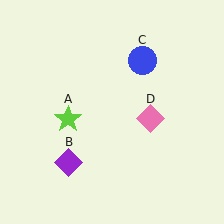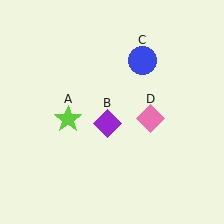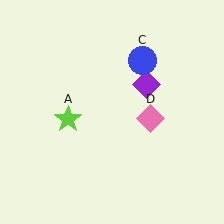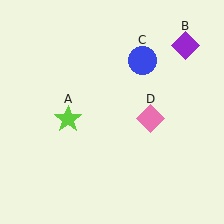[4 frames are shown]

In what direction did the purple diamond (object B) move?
The purple diamond (object B) moved up and to the right.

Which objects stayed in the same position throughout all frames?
Lime star (object A) and blue circle (object C) and pink diamond (object D) remained stationary.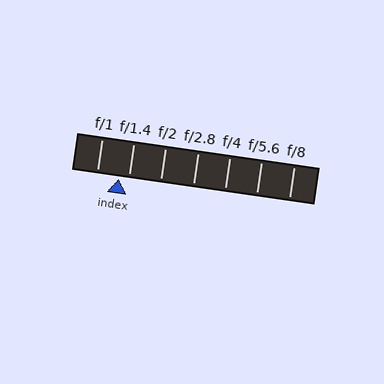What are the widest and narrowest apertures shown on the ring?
The widest aperture shown is f/1 and the narrowest is f/8.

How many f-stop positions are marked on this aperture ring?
There are 7 f-stop positions marked.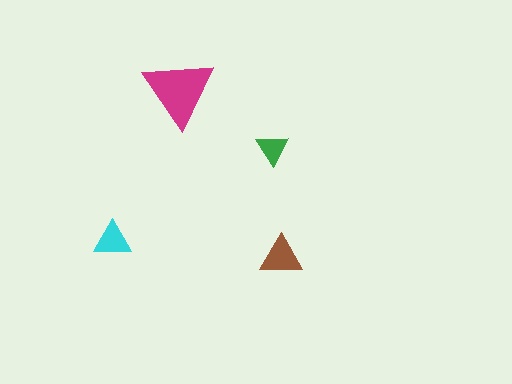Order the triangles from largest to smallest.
the magenta one, the brown one, the cyan one, the green one.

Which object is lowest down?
The brown triangle is bottommost.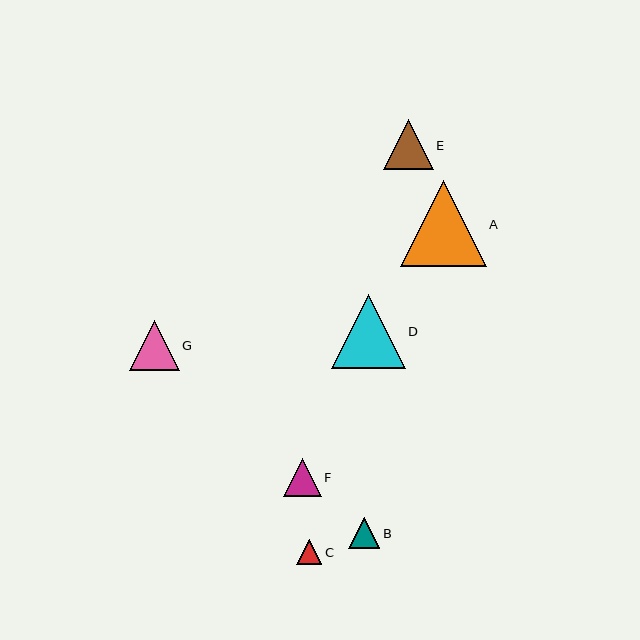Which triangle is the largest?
Triangle A is the largest with a size of approximately 86 pixels.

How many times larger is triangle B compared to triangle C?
Triangle B is approximately 1.2 times the size of triangle C.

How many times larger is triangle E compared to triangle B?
Triangle E is approximately 1.6 times the size of triangle B.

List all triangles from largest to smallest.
From largest to smallest: A, D, E, G, F, B, C.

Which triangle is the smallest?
Triangle C is the smallest with a size of approximately 25 pixels.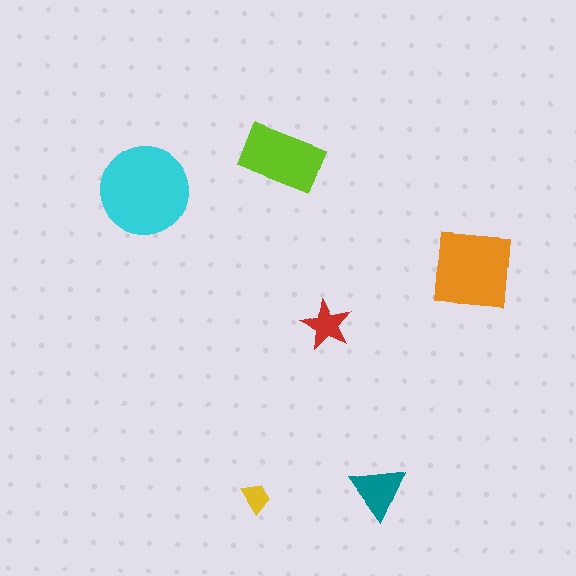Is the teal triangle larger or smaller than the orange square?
Smaller.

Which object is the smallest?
The yellow trapezoid.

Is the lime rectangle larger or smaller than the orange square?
Smaller.